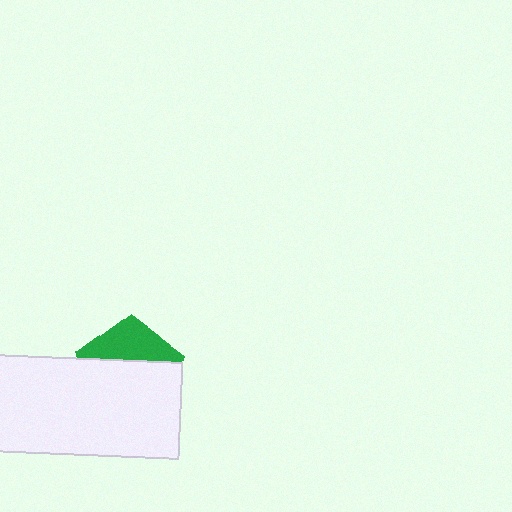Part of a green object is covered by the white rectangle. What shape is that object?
It is a pentagon.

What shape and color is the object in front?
The object in front is a white rectangle.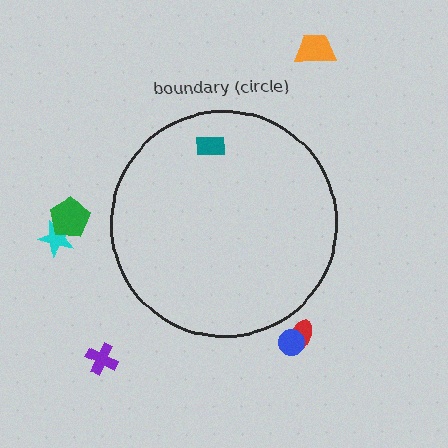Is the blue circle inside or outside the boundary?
Outside.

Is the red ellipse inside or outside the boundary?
Outside.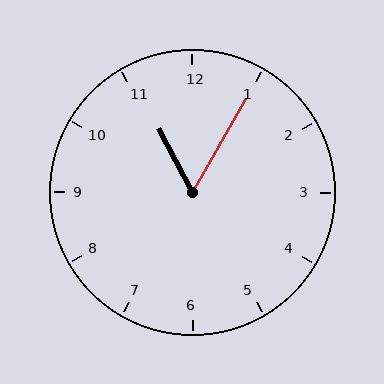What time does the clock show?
11:05.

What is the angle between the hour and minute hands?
Approximately 58 degrees.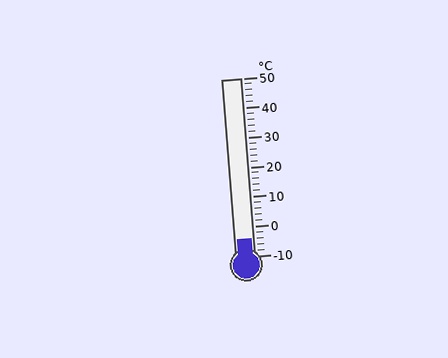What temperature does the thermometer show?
The thermometer shows approximately -4°C.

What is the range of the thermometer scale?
The thermometer scale ranges from -10°C to 50°C.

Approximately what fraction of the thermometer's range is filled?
The thermometer is filled to approximately 10% of its range.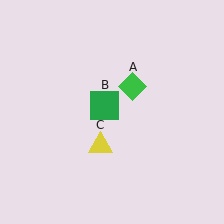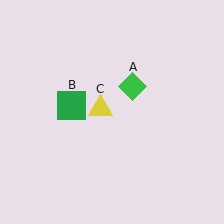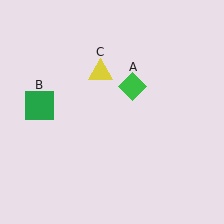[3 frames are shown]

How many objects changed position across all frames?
2 objects changed position: green square (object B), yellow triangle (object C).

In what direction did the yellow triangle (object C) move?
The yellow triangle (object C) moved up.